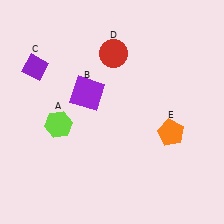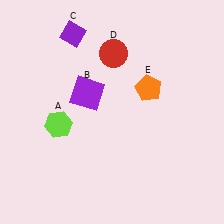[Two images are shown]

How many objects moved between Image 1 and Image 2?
2 objects moved between the two images.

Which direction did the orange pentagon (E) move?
The orange pentagon (E) moved up.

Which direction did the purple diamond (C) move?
The purple diamond (C) moved right.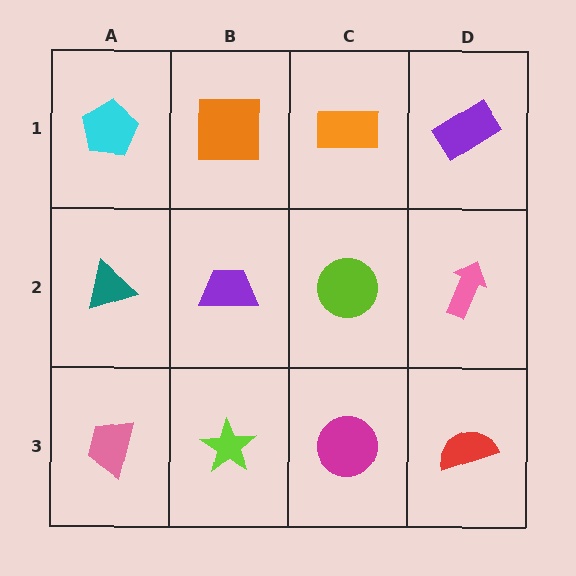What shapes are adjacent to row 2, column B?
An orange square (row 1, column B), a lime star (row 3, column B), a teal triangle (row 2, column A), a lime circle (row 2, column C).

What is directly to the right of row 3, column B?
A magenta circle.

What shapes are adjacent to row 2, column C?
An orange rectangle (row 1, column C), a magenta circle (row 3, column C), a purple trapezoid (row 2, column B), a pink arrow (row 2, column D).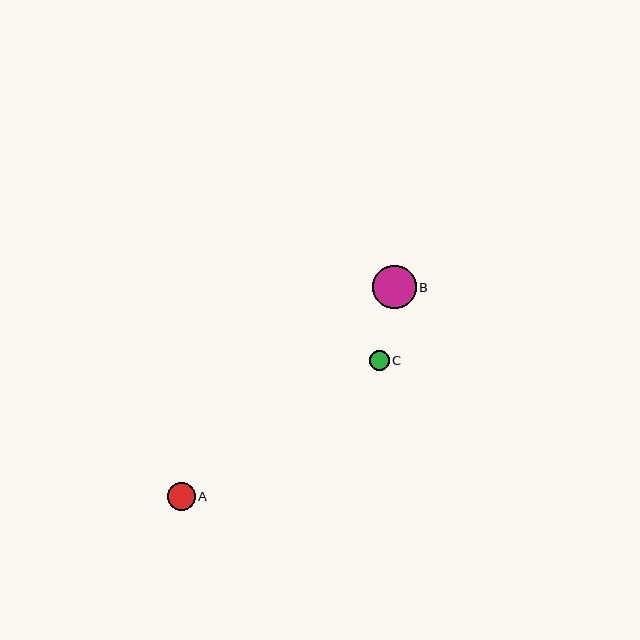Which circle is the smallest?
Circle C is the smallest with a size of approximately 19 pixels.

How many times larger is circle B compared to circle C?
Circle B is approximately 2.2 times the size of circle C.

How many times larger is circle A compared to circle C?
Circle A is approximately 1.4 times the size of circle C.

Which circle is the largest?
Circle B is the largest with a size of approximately 43 pixels.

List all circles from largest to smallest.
From largest to smallest: B, A, C.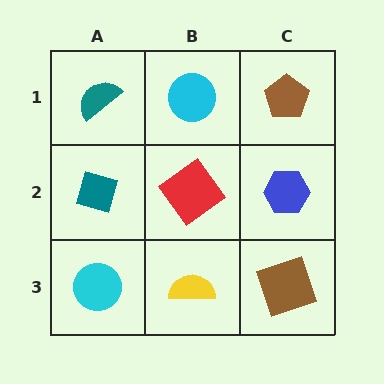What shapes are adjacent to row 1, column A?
A teal diamond (row 2, column A), a cyan circle (row 1, column B).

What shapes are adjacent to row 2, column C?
A brown pentagon (row 1, column C), a brown square (row 3, column C), a red diamond (row 2, column B).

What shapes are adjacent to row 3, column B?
A red diamond (row 2, column B), a cyan circle (row 3, column A), a brown square (row 3, column C).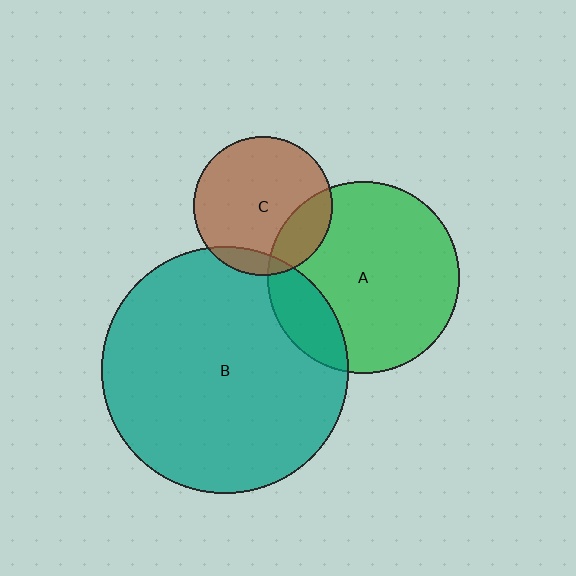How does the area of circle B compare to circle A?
Approximately 1.7 times.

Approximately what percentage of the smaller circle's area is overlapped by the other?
Approximately 10%.